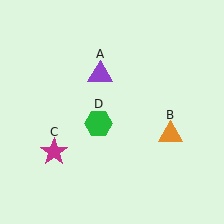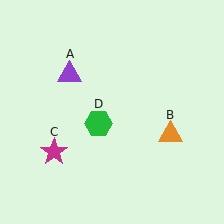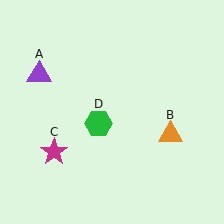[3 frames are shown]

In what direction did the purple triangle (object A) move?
The purple triangle (object A) moved left.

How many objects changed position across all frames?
1 object changed position: purple triangle (object A).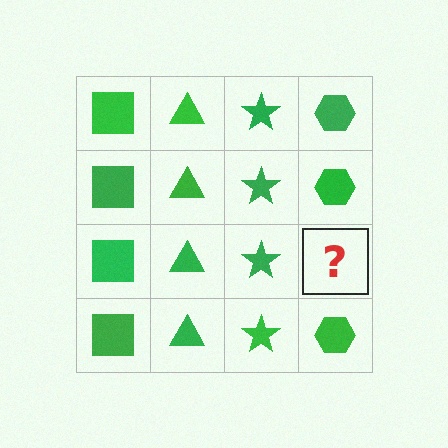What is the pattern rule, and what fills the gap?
The rule is that each column has a consistent shape. The gap should be filled with a green hexagon.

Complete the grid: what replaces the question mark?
The question mark should be replaced with a green hexagon.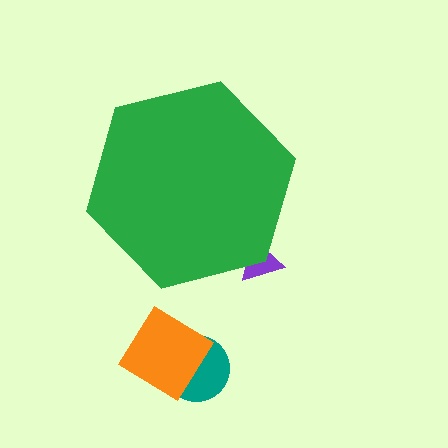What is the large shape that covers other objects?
A green hexagon.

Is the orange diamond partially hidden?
No, the orange diamond is fully visible.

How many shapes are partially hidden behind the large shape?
1 shape is partially hidden.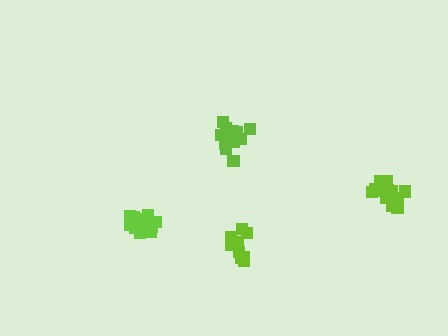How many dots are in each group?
Group 1: 9 dots, Group 2: 13 dots, Group 3: 15 dots, Group 4: 13 dots (50 total).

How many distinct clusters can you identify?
There are 4 distinct clusters.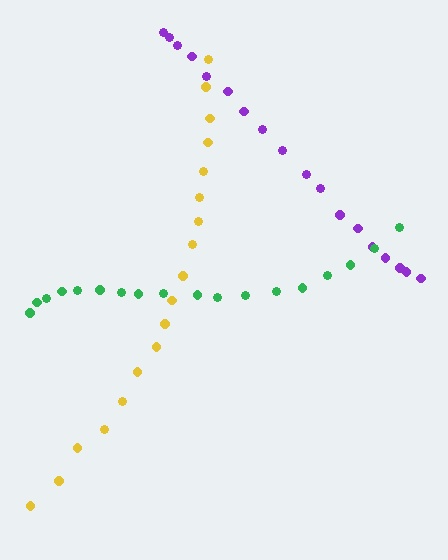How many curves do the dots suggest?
There are 3 distinct paths.